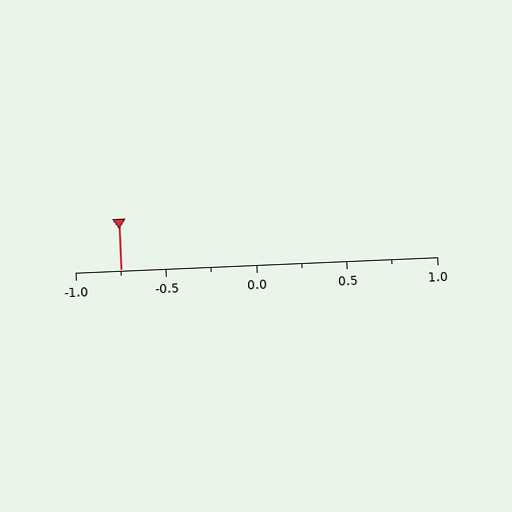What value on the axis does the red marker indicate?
The marker indicates approximately -0.75.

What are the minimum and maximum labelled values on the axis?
The axis runs from -1.0 to 1.0.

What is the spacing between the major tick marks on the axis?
The major ticks are spaced 0.5 apart.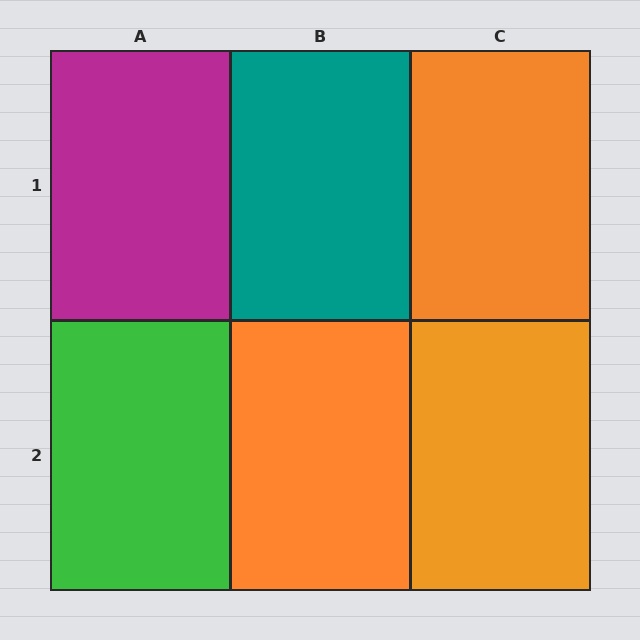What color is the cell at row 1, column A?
Magenta.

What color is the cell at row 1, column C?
Orange.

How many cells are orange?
3 cells are orange.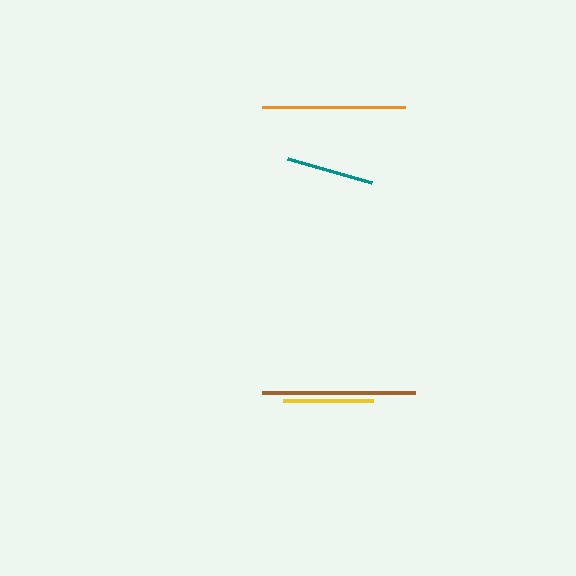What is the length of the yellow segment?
The yellow segment is approximately 91 pixels long.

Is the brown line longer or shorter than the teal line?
The brown line is longer than the teal line.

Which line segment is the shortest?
The teal line is the shortest at approximately 87 pixels.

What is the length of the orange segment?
The orange segment is approximately 144 pixels long.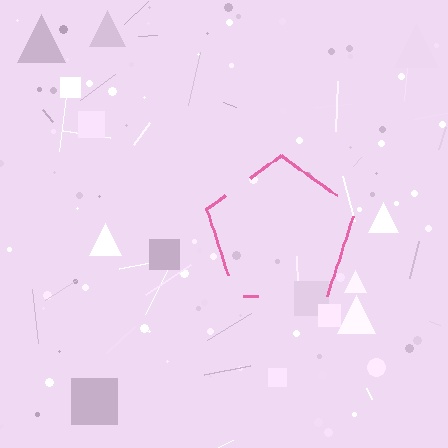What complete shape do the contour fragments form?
The contour fragments form a pentagon.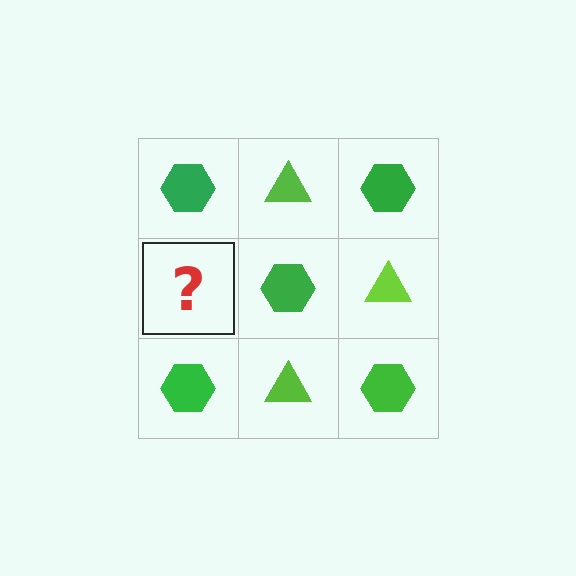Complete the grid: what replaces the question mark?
The question mark should be replaced with a lime triangle.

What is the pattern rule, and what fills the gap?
The rule is that it alternates green hexagon and lime triangle in a checkerboard pattern. The gap should be filled with a lime triangle.